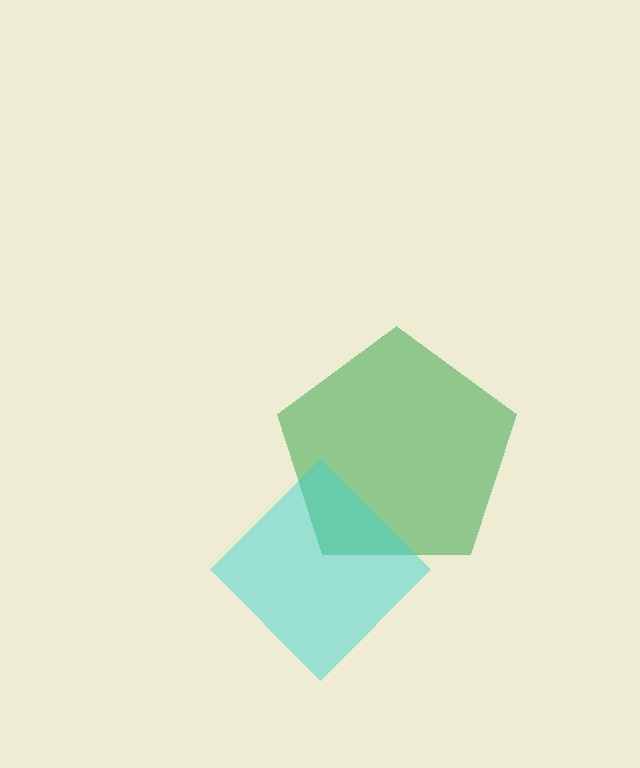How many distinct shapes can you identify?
There are 2 distinct shapes: a green pentagon, a cyan diamond.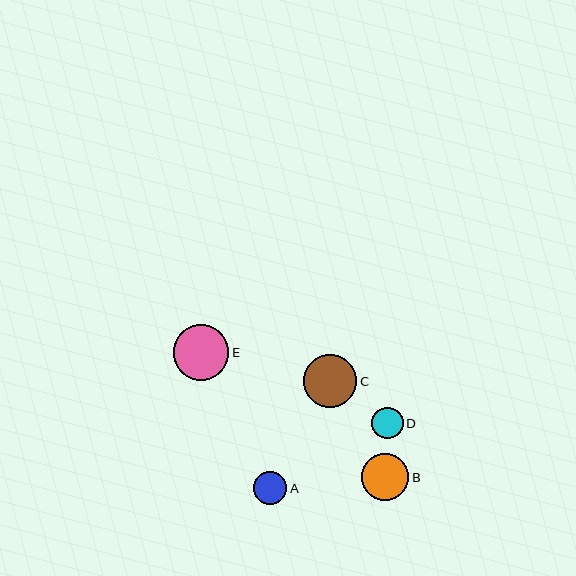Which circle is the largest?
Circle E is the largest with a size of approximately 55 pixels.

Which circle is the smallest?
Circle D is the smallest with a size of approximately 31 pixels.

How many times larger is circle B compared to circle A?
Circle B is approximately 1.4 times the size of circle A.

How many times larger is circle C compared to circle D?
Circle C is approximately 1.7 times the size of circle D.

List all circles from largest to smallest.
From largest to smallest: E, C, B, A, D.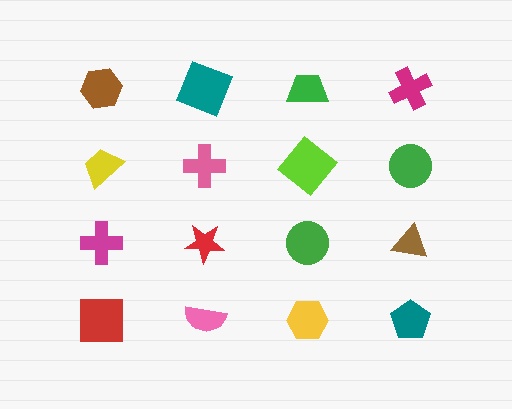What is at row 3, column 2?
A red star.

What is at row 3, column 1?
A magenta cross.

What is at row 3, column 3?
A green circle.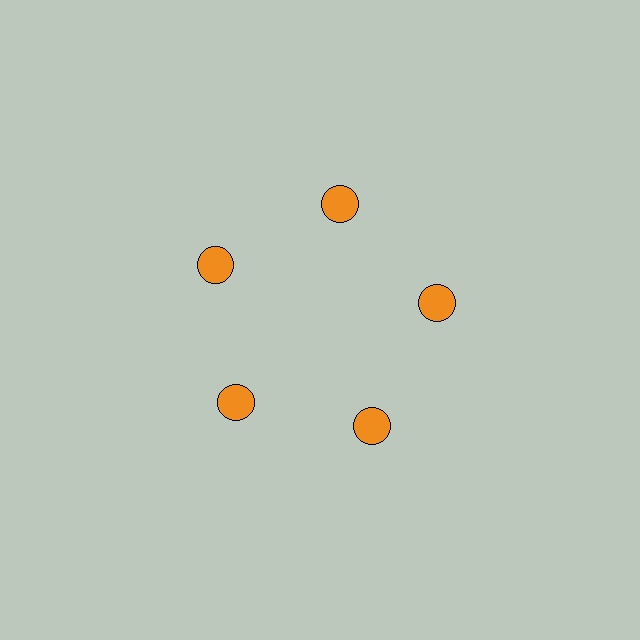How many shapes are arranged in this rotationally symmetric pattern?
There are 5 shapes, arranged in 5 groups of 1.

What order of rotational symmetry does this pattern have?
This pattern has 5-fold rotational symmetry.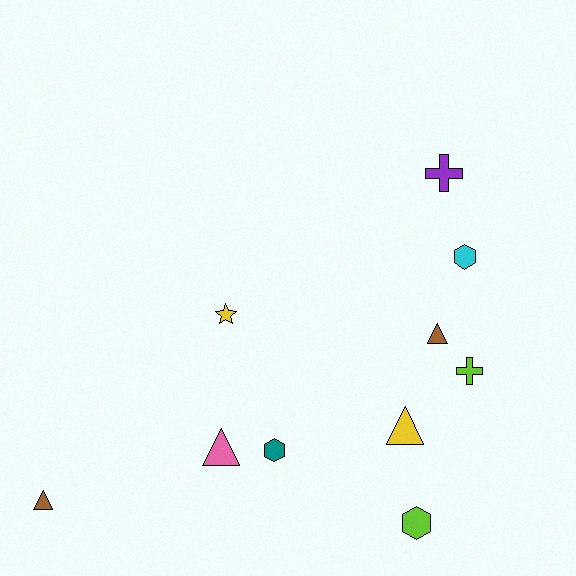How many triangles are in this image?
There are 4 triangles.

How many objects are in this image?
There are 10 objects.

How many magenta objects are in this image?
There are no magenta objects.